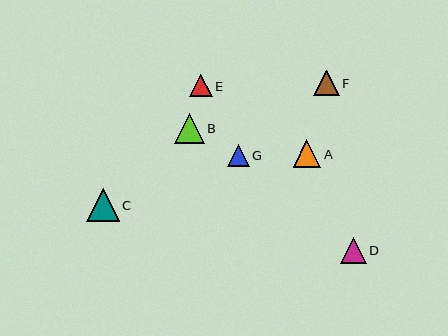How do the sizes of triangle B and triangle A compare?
Triangle B and triangle A are approximately the same size.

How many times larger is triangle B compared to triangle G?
Triangle B is approximately 1.3 times the size of triangle G.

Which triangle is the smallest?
Triangle G is the smallest with a size of approximately 22 pixels.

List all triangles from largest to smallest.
From largest to smallest: C, B, A, D, F, E, G.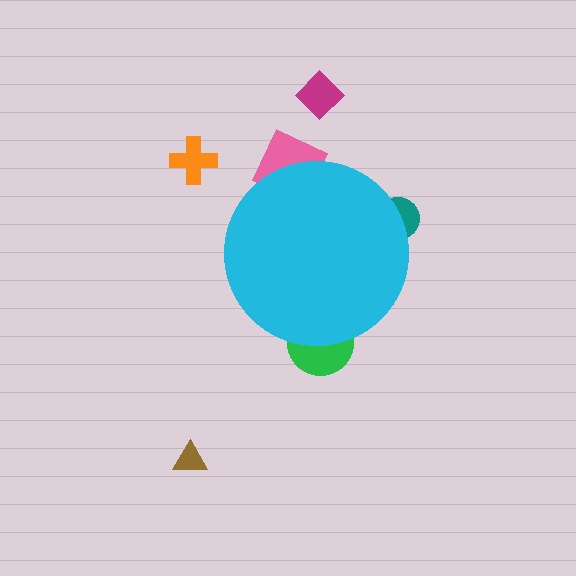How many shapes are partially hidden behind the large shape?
3 shapes are partially hidden.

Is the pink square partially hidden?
Yes, the pink square is partially hidden behind the cyan circle.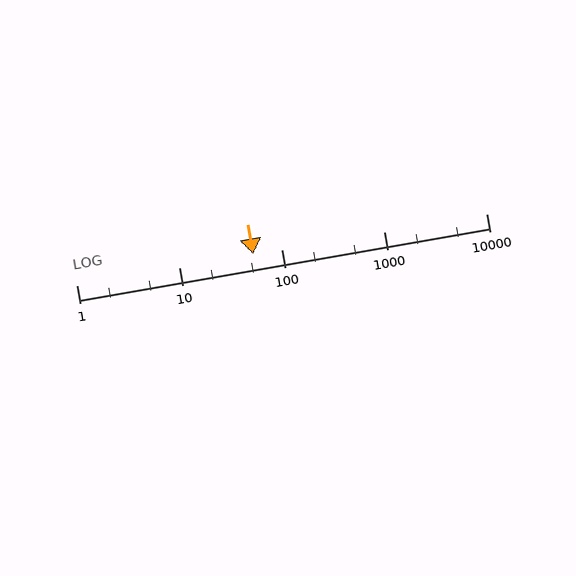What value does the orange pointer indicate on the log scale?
The pointer indicates approximately 53.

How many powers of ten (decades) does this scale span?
The scale spans 4 decades, from 1 to 10000.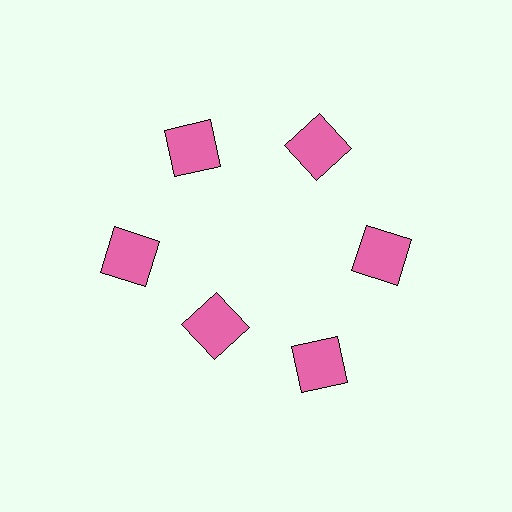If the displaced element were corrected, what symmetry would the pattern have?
It would have 6-fold rotational symmetry — the pattern would map onto itself every 60 degrees.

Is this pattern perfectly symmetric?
No. The 6 pink squares are arranged in a ring, but one element near the 7 o'clock position is pulled inward toward the center, breaking the 6-fold rotational symmetry.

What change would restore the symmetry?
The symmetry would be restored by moving it outward, back onto the ring so that all 6 squares sit at equal angles and equal distance from the center.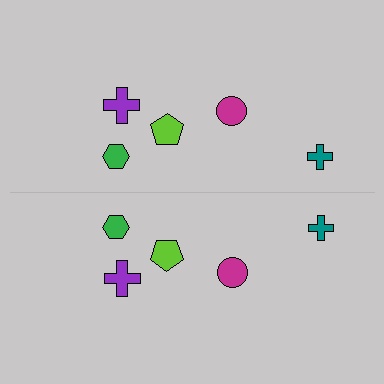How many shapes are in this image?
There are 10 shapes in this image.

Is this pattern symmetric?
Yes, this pattern has bilateral (reflection) symmetry.